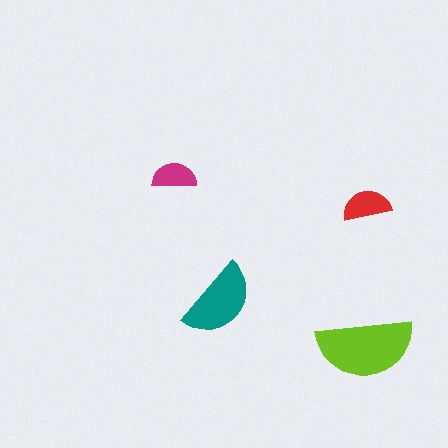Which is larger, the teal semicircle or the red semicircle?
The teal one.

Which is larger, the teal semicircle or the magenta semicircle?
The teal one.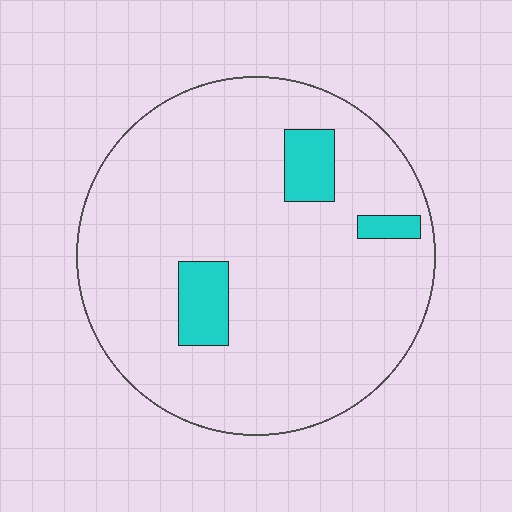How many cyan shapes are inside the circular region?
3.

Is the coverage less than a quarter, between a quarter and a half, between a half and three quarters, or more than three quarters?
Less than a quarter.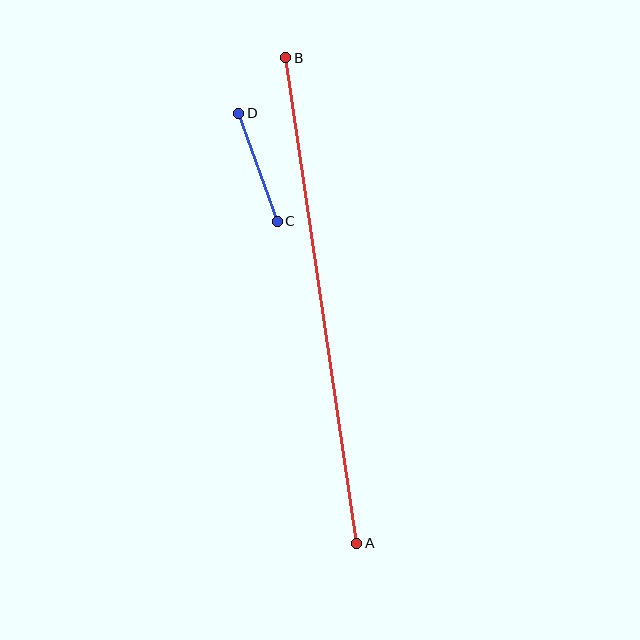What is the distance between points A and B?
The distance is approximately 491 pixels.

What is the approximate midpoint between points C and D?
The midpoint is at approximately (258, 167) pixels.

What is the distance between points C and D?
The distance is approximately 115 pixels.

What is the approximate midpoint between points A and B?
The midpoint is at approximately (321, 300) pixels.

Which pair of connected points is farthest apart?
Points A and B are farthest apart.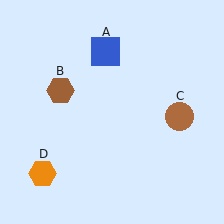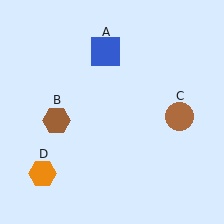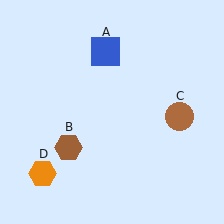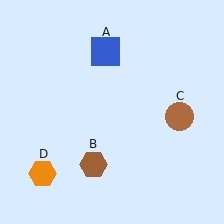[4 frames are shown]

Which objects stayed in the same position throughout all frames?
Blue square (object A) and brown circle (object C) and orange hexagon (object D) remained stationary.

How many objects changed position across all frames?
1 object changed position: brown hexagon (object B).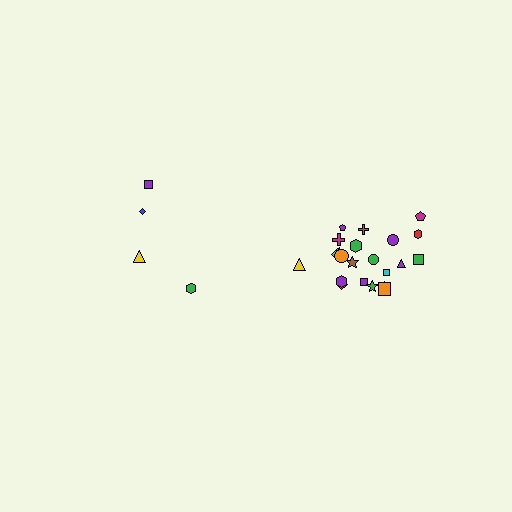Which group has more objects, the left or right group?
The right group.